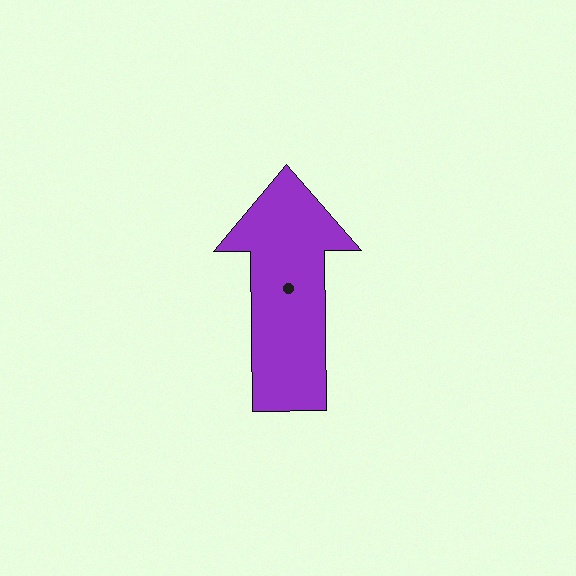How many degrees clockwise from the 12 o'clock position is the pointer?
Approximately 359 degrees.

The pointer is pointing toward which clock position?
Roughly 12 o'clock.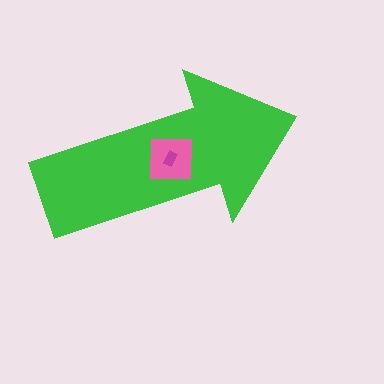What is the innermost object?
The magenta rectangle.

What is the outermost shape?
The green arrow.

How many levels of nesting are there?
3.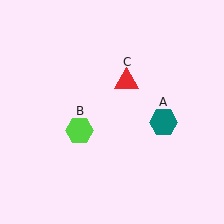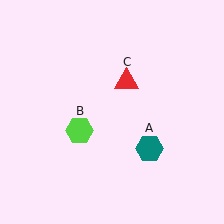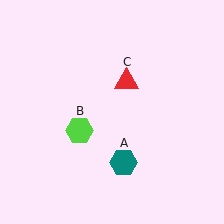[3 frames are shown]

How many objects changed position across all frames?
1 object changed position: teal hexagon (object A).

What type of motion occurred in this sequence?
The teal hexagon (object A) rotated clockwise around the center of the scene.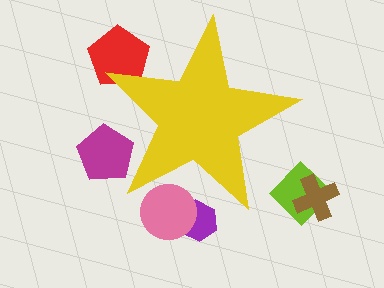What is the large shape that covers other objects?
A yellow star.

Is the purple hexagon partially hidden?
Yes, the purple hexagon is partially hidden behind the yellow star.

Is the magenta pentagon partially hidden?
Yes, the magenta pentagon is partially hidden behind the yellow star.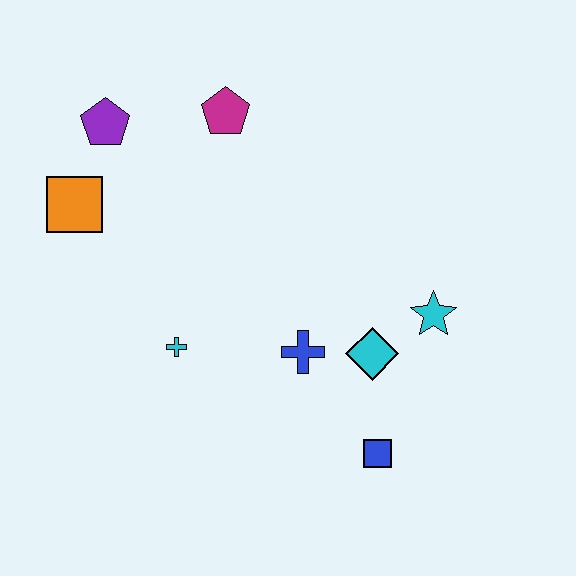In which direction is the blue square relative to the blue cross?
The blue square is below the blue cross.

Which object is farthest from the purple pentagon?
The blue square is farthest from the purple pentagon.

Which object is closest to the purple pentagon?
The orange square is closest to the purple pentagon.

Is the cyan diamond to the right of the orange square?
Yes